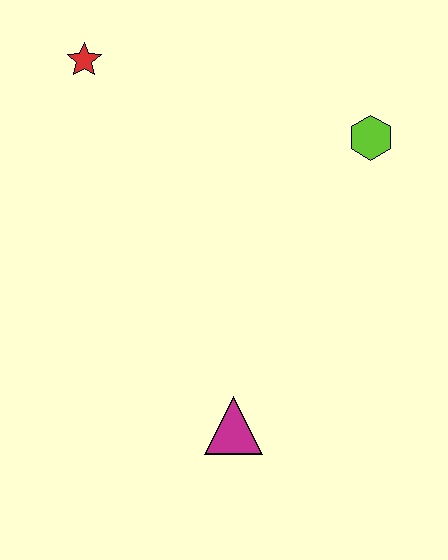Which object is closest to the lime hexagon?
The red star is closest to the lime hexagon.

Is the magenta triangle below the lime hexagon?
Yes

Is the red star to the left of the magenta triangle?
Yes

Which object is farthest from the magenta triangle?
The red star is farthest from the magenta triangle.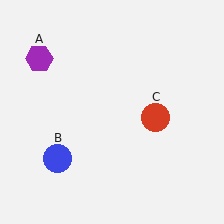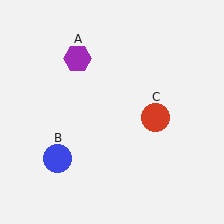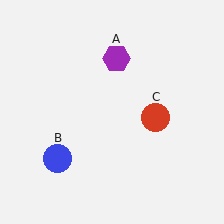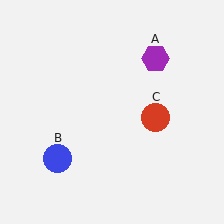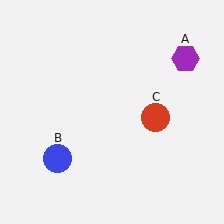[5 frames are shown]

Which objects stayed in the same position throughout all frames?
Blue circle (object B) and red circle (object C) remained stationary.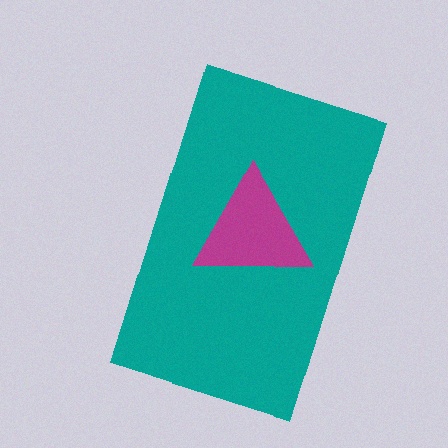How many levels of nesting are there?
2.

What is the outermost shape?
The teal rectangle.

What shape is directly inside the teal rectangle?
The magenta triangle.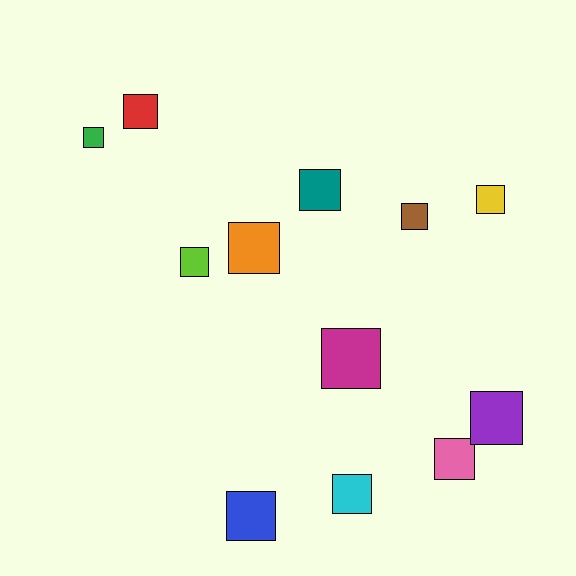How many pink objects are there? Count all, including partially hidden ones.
There is 1 pink object.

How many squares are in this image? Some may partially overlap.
There are 12 squares.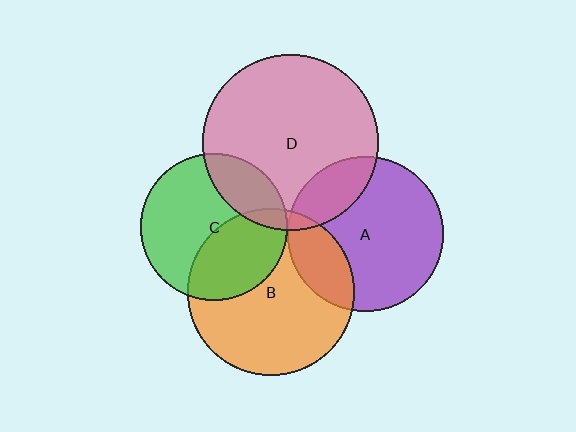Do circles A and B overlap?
Yes.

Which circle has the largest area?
Circle D (pink).